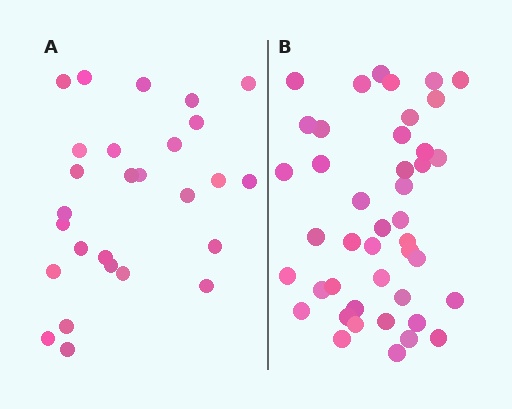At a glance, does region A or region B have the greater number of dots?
Region B (the right region) has more dots.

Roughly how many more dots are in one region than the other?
Region B has approximately 15 more dots than region A.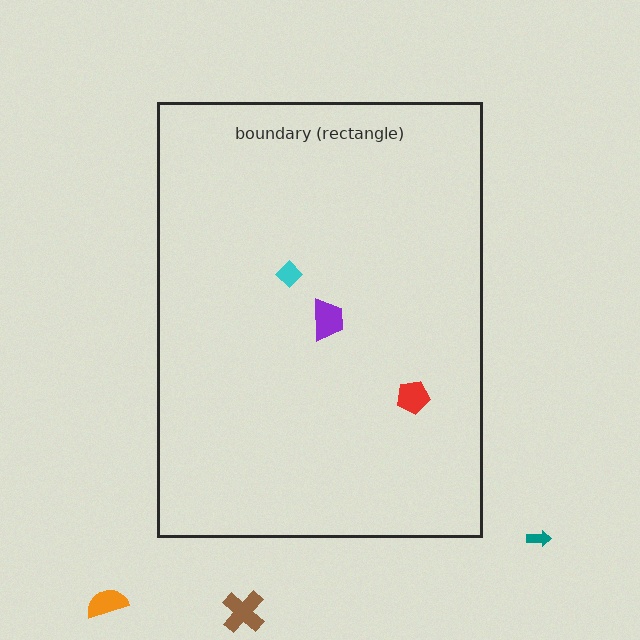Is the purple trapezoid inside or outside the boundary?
Inside.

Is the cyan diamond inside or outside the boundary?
Inside.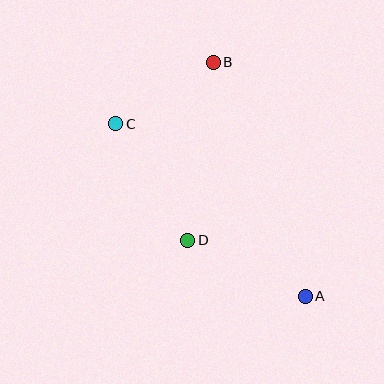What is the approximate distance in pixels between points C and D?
The distance between C and D is approximately 137 pixels.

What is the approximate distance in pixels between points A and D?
The distance between A and D is approximately 130 pixels.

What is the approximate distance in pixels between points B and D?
The distance between B and D is approximately 180 pixels.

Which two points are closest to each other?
Points B and C are closest to each other.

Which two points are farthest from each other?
Points A and C are farthest from each other.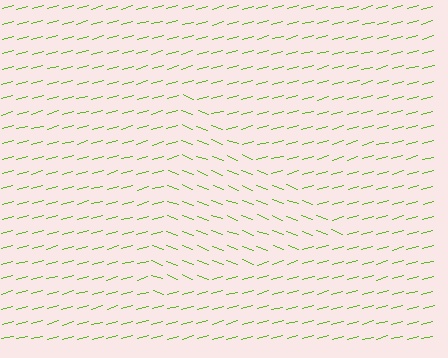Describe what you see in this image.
The image is filled with small lime line segments. A triangle region in the image has lines oriented differently from the surrounding lines, creating a visible texture boundary.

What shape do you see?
I see a triangle.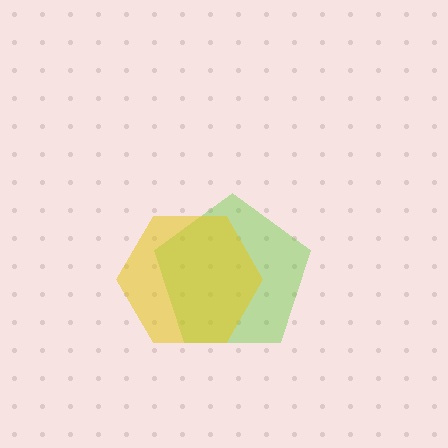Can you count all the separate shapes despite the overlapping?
Yes, there are 2 separate shapes.